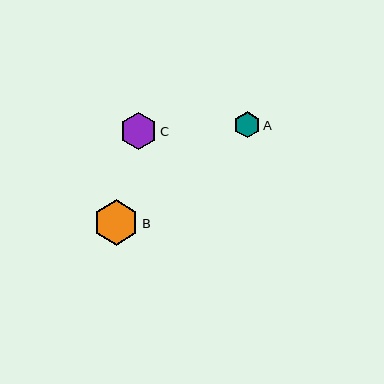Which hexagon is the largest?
Hexagon B is the largest with a size of approximately 46 pixels.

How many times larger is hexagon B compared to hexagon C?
Hexagon B is approximately 1.2 times the size of hexagon C.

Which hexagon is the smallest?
Hexagon A is the smallest with a size of approximately 26 pixels.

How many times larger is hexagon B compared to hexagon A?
Hexagon B is approximately 1.7 times the size of hexagon A.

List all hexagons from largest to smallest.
From largest to smallest: B, C, A.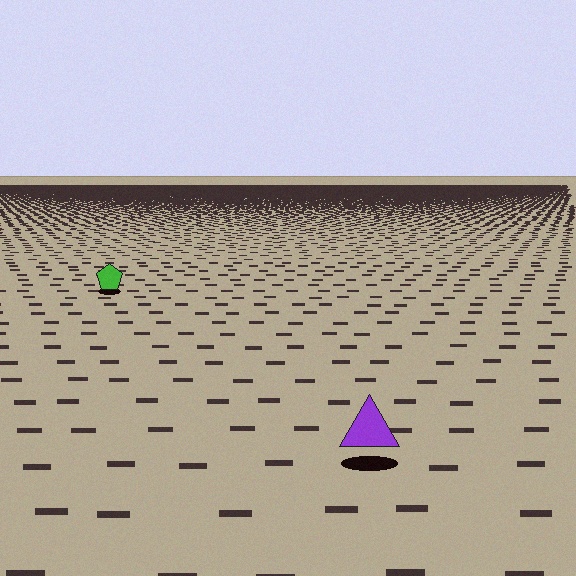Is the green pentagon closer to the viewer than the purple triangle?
No. The purple triangle is closer — you can tell from the texture gradient: the ground texture is coarser near it.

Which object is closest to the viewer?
The purple triangle is closest. The texture marks near it are larger and more spread out.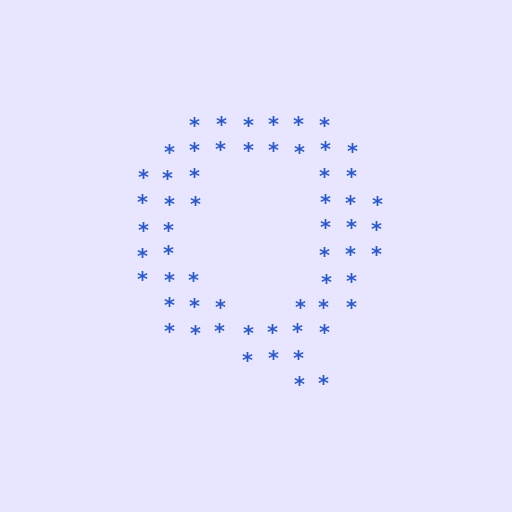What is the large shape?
The large shape is the letter Q.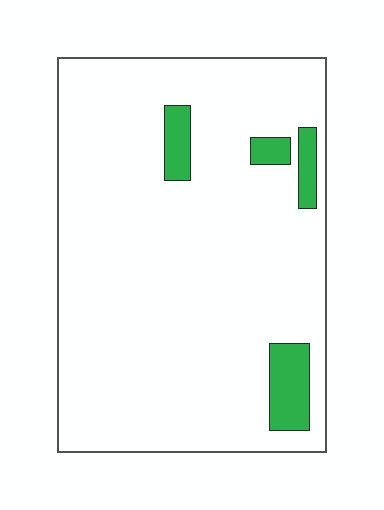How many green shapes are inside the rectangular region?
4.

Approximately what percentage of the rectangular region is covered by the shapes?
Approximately 10%.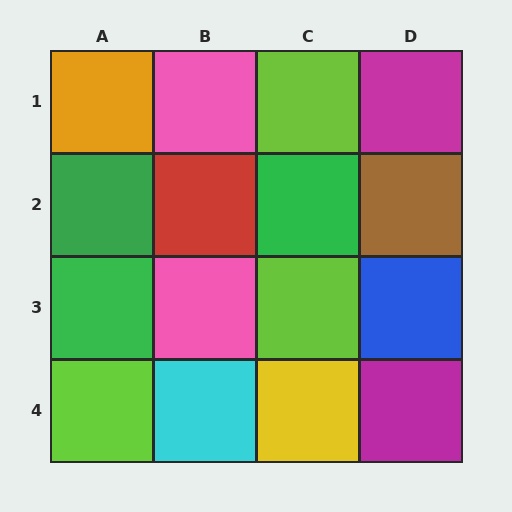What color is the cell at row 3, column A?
Green.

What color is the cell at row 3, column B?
Pink.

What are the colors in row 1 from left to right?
Orange, pink, lime, magenta.